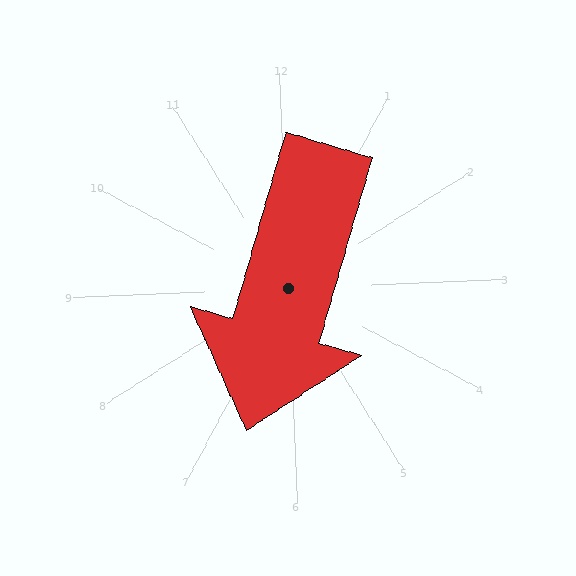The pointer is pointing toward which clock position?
Roughly 7 o'clock.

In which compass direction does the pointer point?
South.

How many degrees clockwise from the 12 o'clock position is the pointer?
Approximately 198 degrees.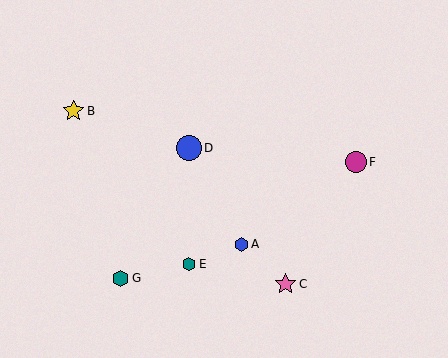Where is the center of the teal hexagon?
The center of the teal hexagon is at (189, 264).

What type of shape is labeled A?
Shape A is a blue hexagon.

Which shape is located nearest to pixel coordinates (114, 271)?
The teal hexagon (labeled G) at (120, 278) is nearest to that location.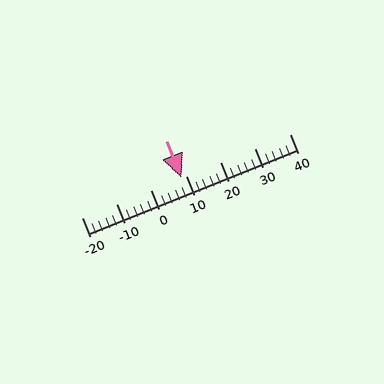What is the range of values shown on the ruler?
The ruler shows values from -20 to 40.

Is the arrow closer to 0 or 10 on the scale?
The arrow is closer to 10.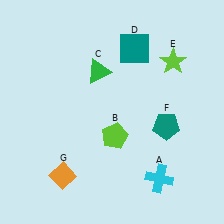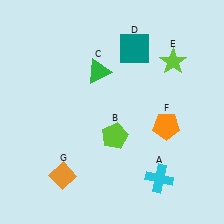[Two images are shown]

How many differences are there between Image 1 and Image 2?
There is 1 difference between the two images.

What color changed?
The pentagon (F) changed from teal in Image 1 to orange in Image 2.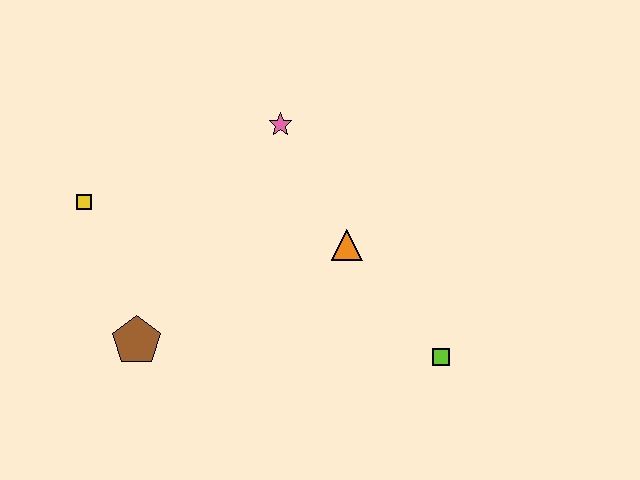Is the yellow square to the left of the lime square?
Yes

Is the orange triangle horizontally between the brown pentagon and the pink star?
No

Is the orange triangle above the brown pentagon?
Yes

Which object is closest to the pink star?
The orange triangle is closest to the pink star.